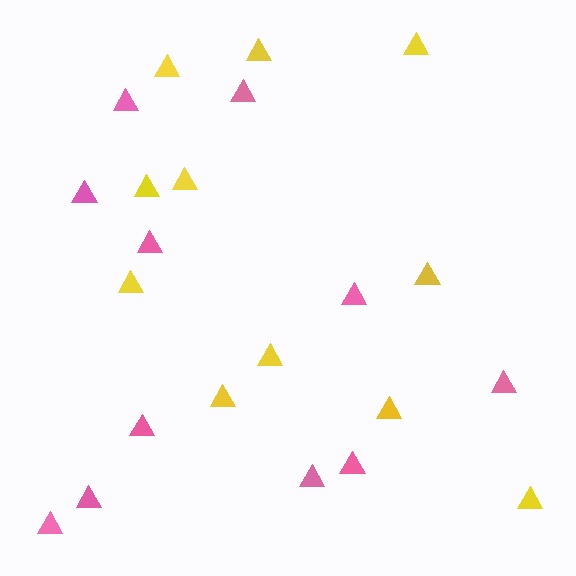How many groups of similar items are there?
There are 2 groups: one group of yellow triangles (11) and one group of pink triangles (11).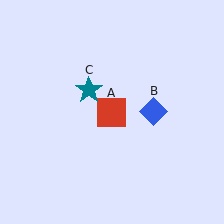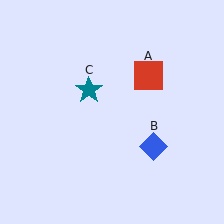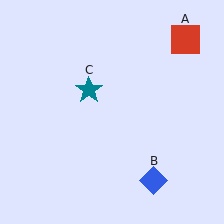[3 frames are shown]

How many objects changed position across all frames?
2 objects changed position: red square (object A), blue diamond (object B).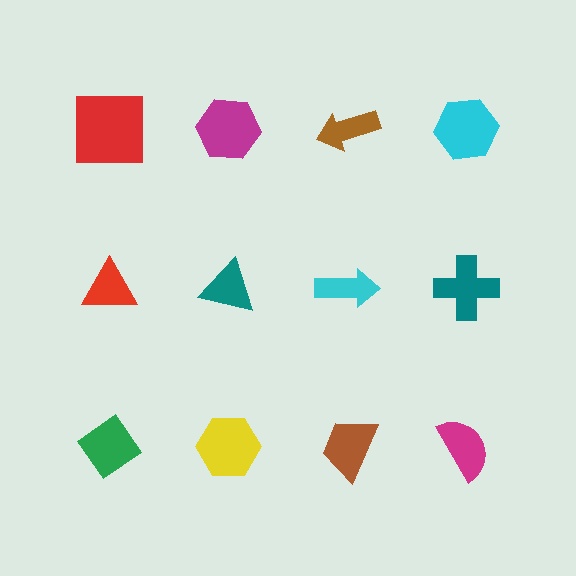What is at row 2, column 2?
A teal triangle.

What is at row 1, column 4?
A cyan hexagon.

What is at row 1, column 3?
A brown arrow.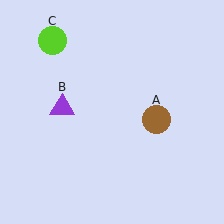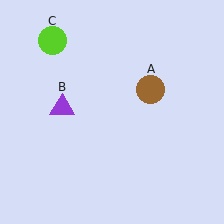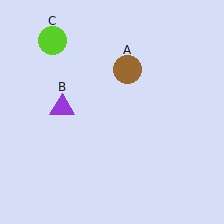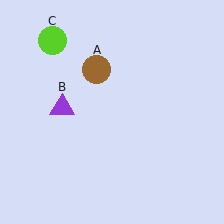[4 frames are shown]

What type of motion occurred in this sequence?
The brown circle (object A) rotated counterclockwise around the center of the scene.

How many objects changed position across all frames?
1 object changed position: brown circle (object A).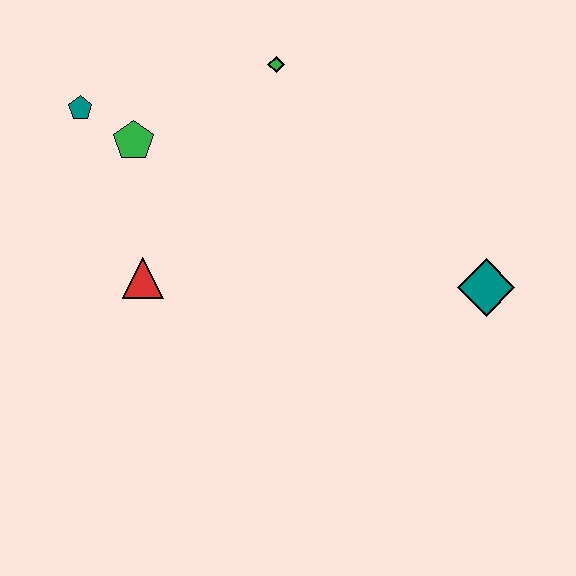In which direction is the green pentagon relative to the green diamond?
The green pentagon is to the left of the green diamond.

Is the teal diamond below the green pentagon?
Yes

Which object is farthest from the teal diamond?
The teal pentagon is farthest from the teal diamond.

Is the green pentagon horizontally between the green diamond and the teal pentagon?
Yes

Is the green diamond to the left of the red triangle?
No